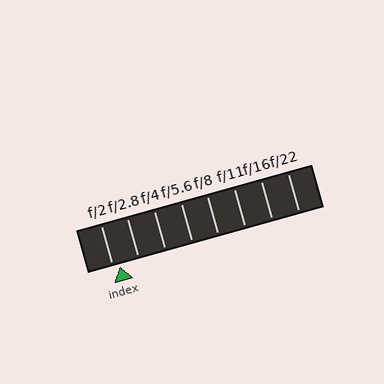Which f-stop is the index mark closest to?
The index mark is closest to f/2.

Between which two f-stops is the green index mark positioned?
The index mark is between f/2 and f/2.8.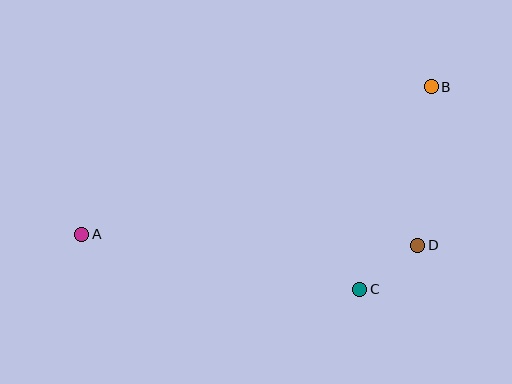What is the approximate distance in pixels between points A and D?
The distance between A and D is approximately 336 pixels.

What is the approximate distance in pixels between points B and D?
The distance between B and D is approximately 159 pixels.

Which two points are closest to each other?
Points C and D are closest to each other.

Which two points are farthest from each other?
Points A and B are farthest from each other.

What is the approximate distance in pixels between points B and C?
The distance between B and C is approximately 215 pixels.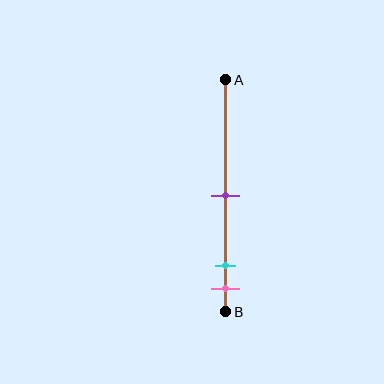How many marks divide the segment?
There are 3 marks dividing the segment.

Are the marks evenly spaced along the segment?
No, the marks are not evenly spaced.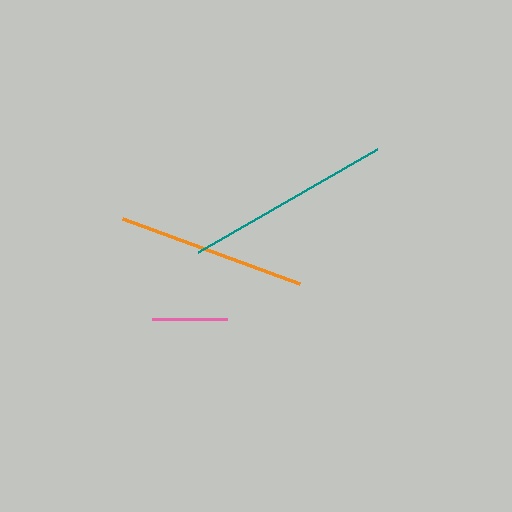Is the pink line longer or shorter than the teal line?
The teal line is longer than the pink line.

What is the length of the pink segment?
The pink segment is approximately 75 pixels long.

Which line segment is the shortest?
The pink line is the shortest at approximately 75 pixels.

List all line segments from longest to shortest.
From longest to shortest: teal, orange, pink.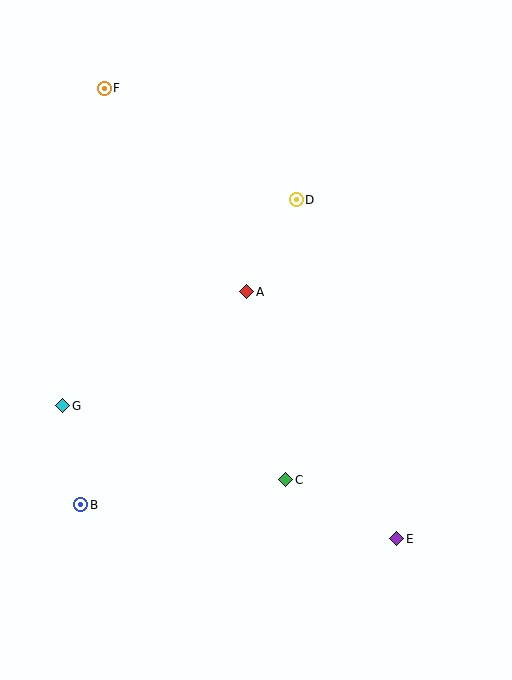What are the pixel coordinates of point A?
Point A is at (247, 292).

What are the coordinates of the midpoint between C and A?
The midpoint between C and A is at (266, 386).